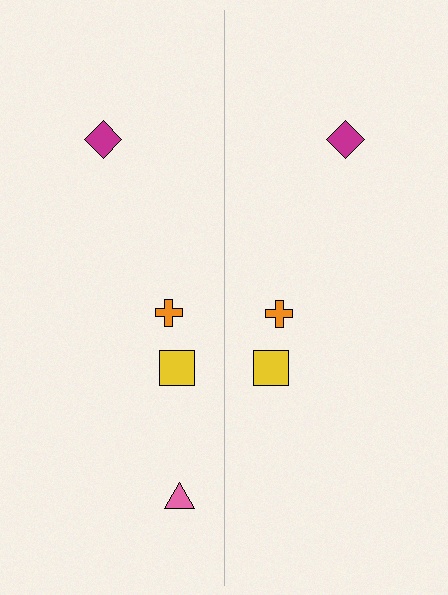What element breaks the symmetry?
A pink triangle is missing from the right side.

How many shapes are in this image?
There are 7 shapes in this image.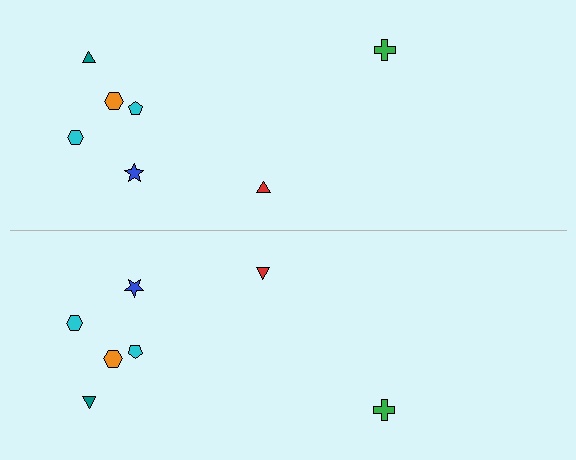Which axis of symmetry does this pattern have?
The pattern has a horizontal axis of symmetry running through the center of the image.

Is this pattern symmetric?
Yes, this pattern has bilateral (reflection) symmetry.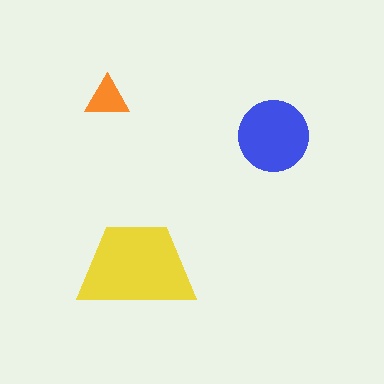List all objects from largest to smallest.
The yellow trapezoid, the blue circle, the orange triangle.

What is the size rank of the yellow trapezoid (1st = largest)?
1st.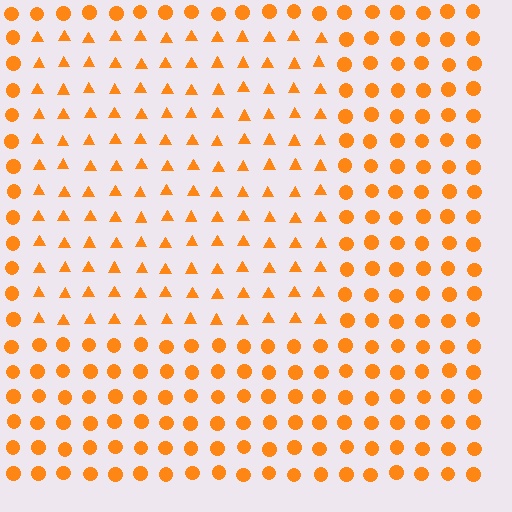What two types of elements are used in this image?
The image uses triangles inside the rectangle region and circles outside it.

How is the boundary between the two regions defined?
The boundary is defined by a change in element shape: triangles inside vs. circles outside. All elements share the same color and spacing.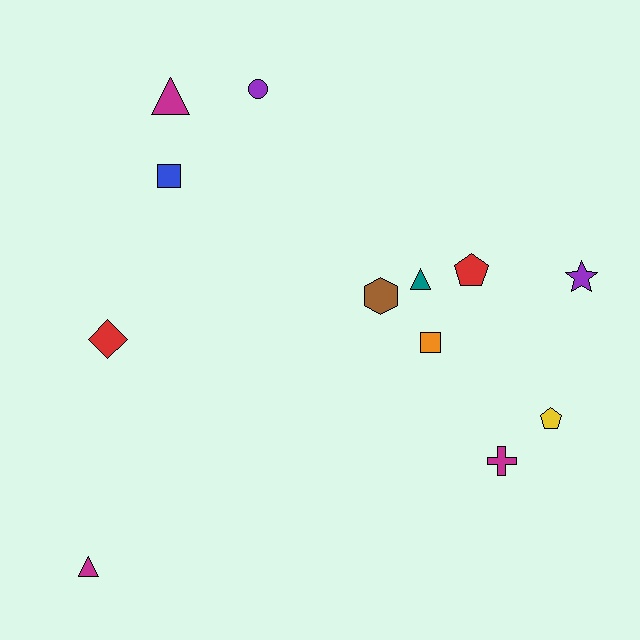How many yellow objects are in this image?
There is 1 yellow object.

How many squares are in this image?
There are 2 squares.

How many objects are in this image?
There are 12 objects.